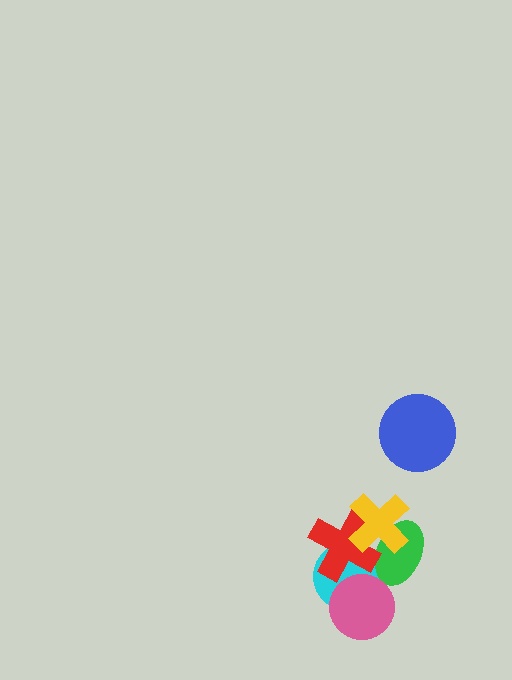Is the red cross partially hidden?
Yes, it is partially covered by another shape.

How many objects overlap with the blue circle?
0 objects overlap with the blue circle.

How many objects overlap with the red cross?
3 objects overlap with the red cross.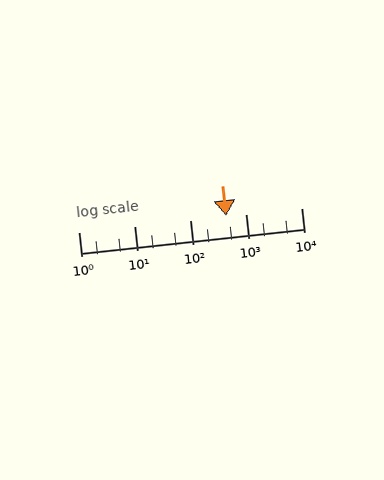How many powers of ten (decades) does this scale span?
The scale spans 4 decades, from 1 to 10000.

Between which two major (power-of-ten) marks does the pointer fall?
The pointer is between 100 and 1000.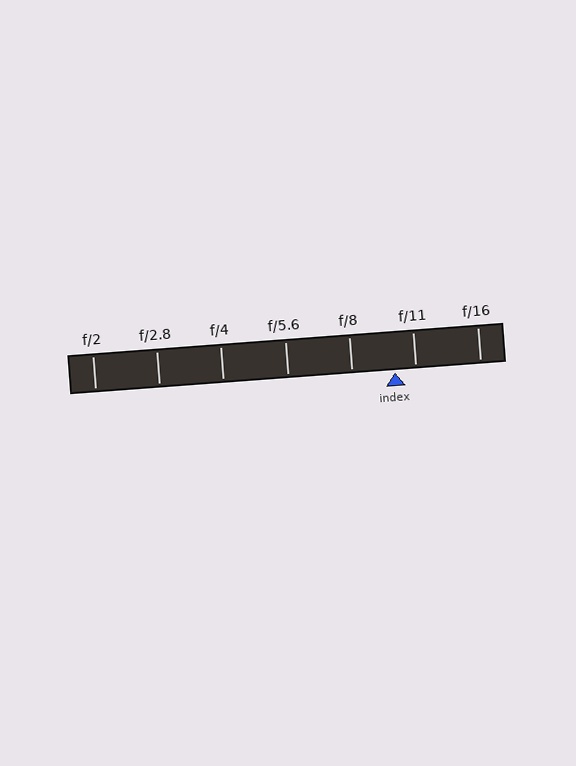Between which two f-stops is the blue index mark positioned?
The index mark is between f/8 and f/11.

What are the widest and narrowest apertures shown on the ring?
The widest aperture shown is f/2 and the narrowest is f/16.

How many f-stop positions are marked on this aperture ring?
There are 7 f-stop positions marked.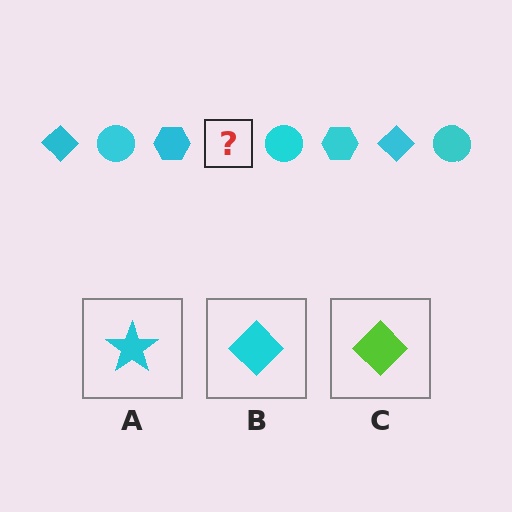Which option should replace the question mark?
Option B.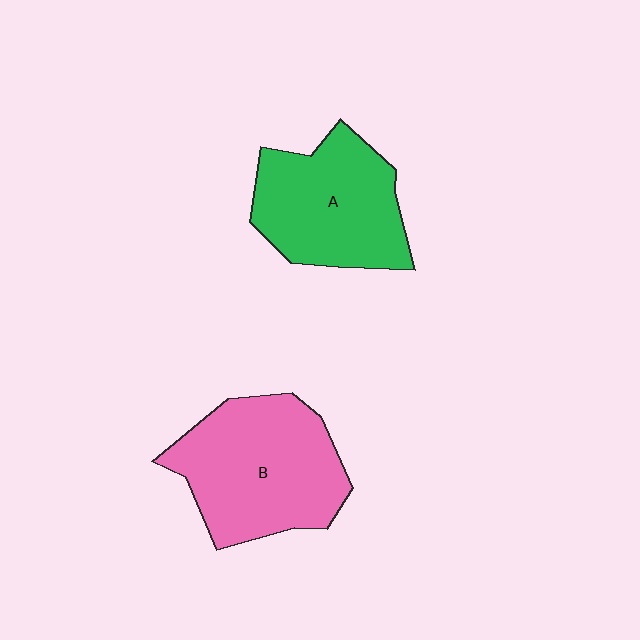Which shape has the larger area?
Shape B (pink).